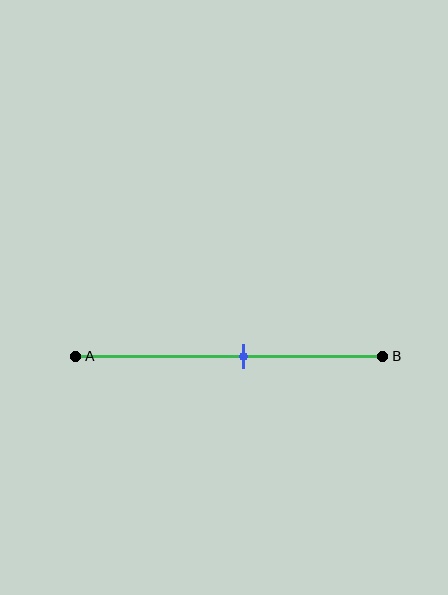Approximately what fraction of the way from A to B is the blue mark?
The blue mark is approximately 55% of the way from A to B.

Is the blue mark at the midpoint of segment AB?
No, the mark is at about 55% from A, not at the 50% midpoint.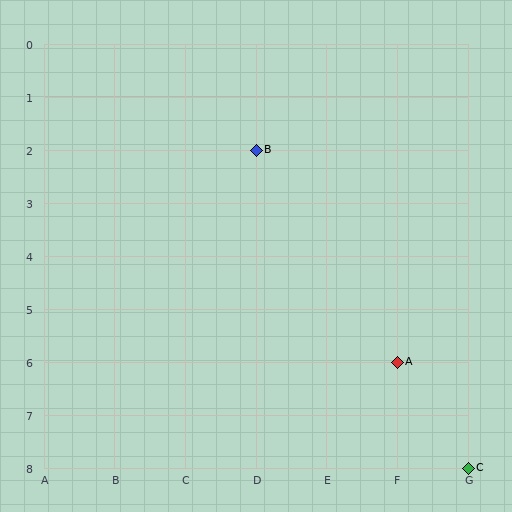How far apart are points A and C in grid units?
Points A and C are 1 column and 2 rows apart (about 2.2 grid units diagonally).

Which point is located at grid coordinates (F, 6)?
Point A is at (F, 6).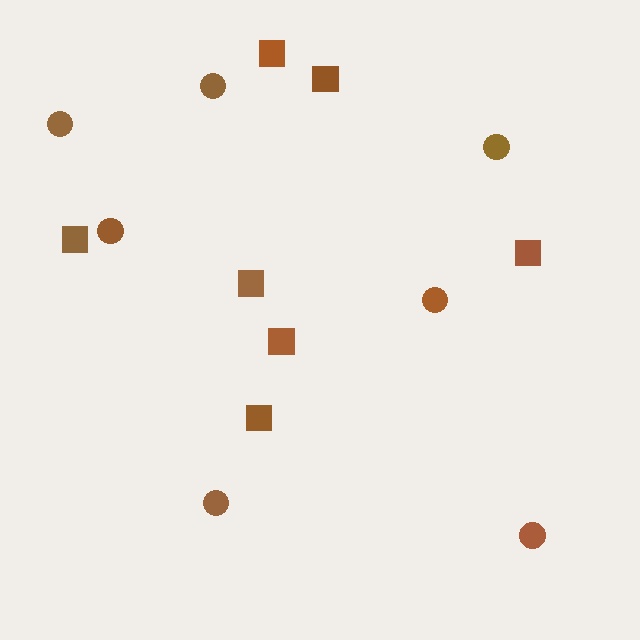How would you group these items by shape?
There are 2 groups: one group of squares (7) and one group of circles (7).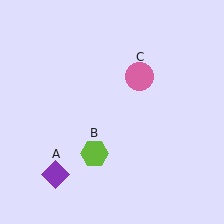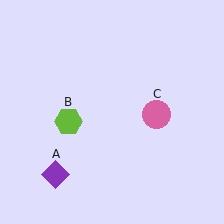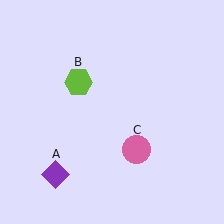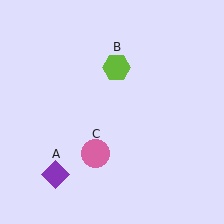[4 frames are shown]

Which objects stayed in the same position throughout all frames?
Purple diamond (object A) remained stationary.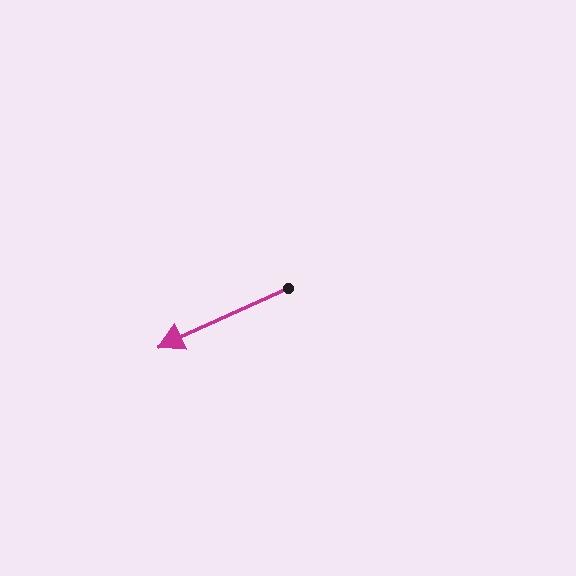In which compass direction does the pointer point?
Southwest.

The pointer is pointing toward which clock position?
Roughly 8 o'clock.